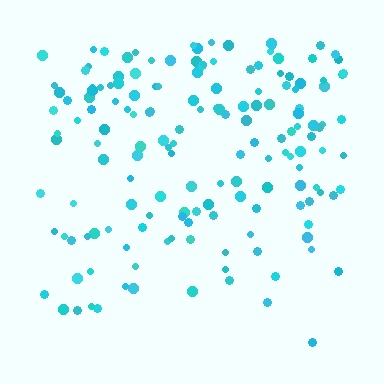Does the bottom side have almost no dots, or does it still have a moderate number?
Still a moderate number, just noticeably fewer than the top.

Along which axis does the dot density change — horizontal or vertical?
Vertical.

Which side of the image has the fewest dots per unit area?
The bottom.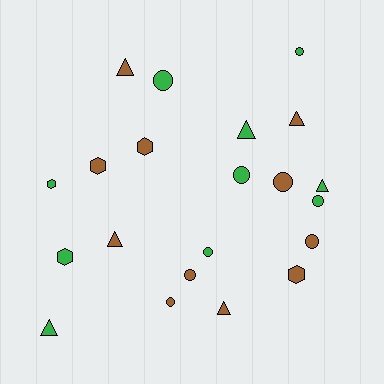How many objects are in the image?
There are 21 objects.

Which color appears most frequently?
Brown, with 11 objects.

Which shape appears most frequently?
Circle, with 9 objects.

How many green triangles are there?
There are 3 green triangles.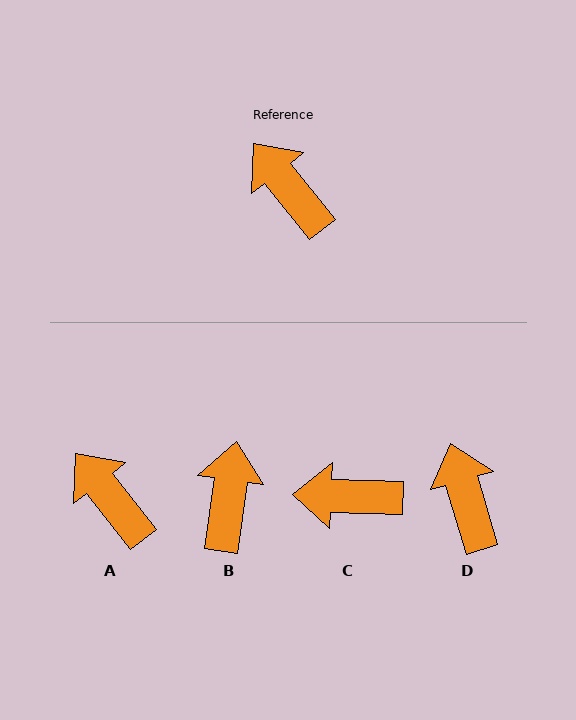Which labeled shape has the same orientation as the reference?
A.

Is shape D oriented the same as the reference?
No, it is off by about 22 degrees.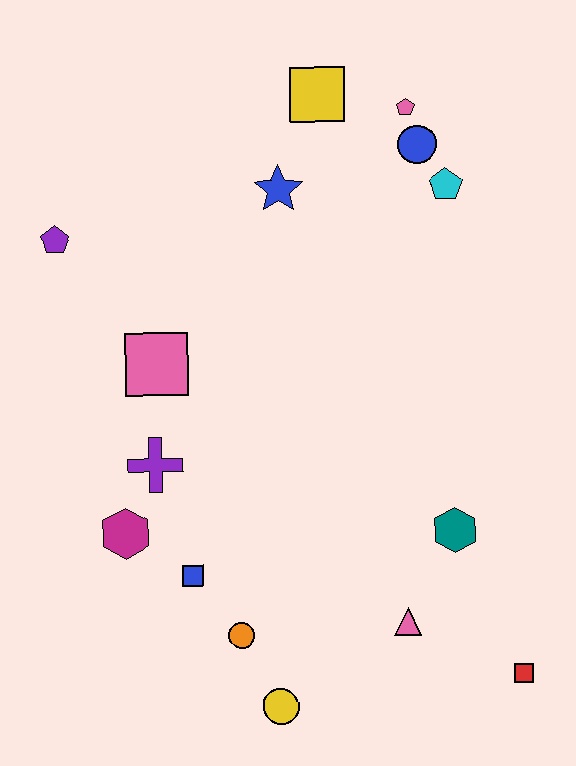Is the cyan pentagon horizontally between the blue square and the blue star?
No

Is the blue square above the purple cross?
No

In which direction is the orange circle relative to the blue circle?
The orange circle is below the blue circle.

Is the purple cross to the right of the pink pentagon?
No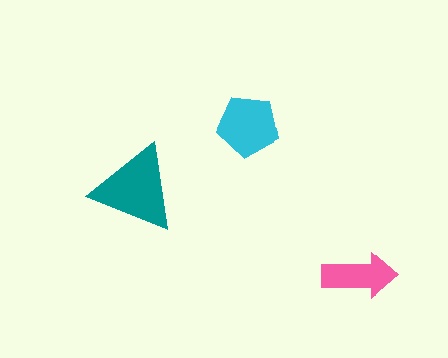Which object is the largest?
The teal triangle.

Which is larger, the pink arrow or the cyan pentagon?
The cyan pentagon.